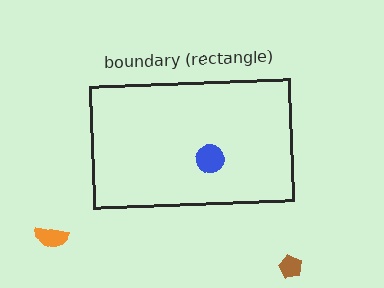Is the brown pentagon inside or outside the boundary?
Outside.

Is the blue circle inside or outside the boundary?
Inside.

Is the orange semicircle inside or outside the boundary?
Outside.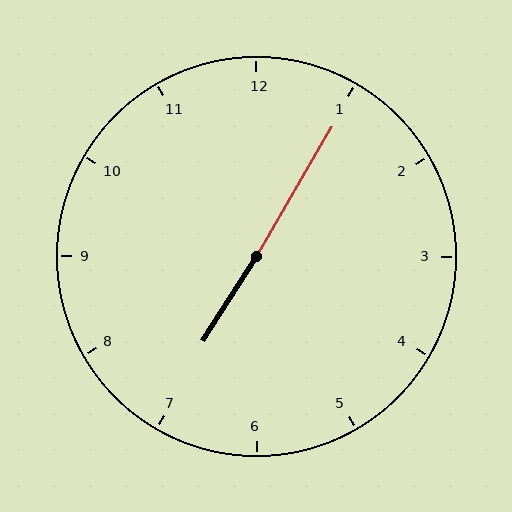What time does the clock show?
7:05.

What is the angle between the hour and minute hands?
Approximately 178 degrees.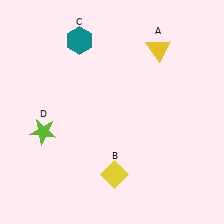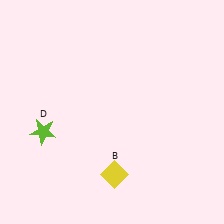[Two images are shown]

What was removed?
The teal hexagon (C), the yellow triangle (A) were removed in Image 2.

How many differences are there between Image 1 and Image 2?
There are 2 differences between the two images.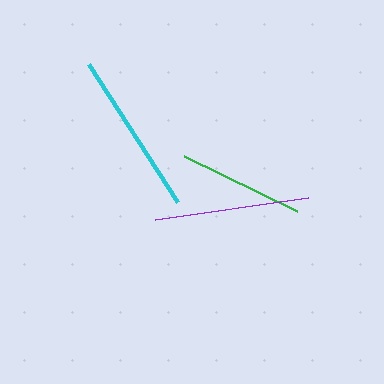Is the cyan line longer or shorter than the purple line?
The cyan line is longer than the purple line.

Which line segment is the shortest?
The green line is the shortest at approximately 126 pixels.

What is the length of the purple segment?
The purple segment is approximately 154 pixels long.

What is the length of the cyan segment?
The cyan segment is approximately 165 pixels long.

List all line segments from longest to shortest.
From longest to shortest: cyan, purple, green.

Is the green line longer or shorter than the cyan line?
The cyan line is longer than the green line.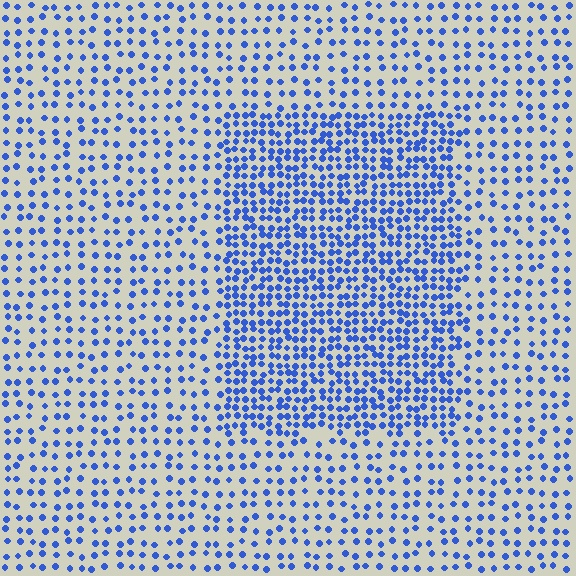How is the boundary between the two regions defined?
The boundary is defined by a change in element density (approximately 2.1x ratio). All elements are the same color, size, and shape.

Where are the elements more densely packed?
The elements are more densely packed inside the rectangle boundary.